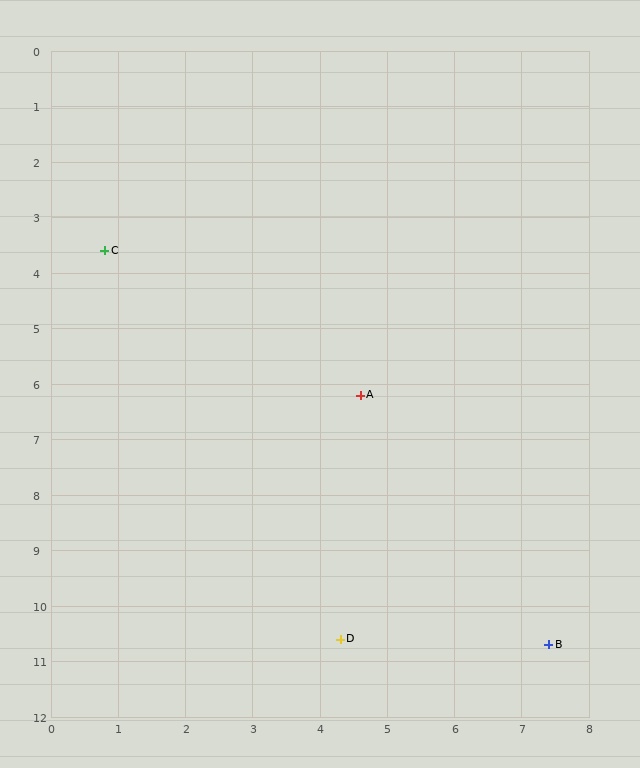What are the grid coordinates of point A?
Point A is at approximately (4.6, 6.2).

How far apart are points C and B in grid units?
Points C and B are about 9.7 grid units apart.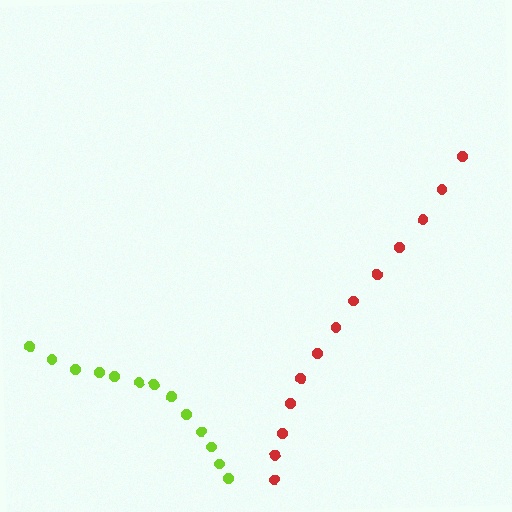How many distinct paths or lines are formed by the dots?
There are 2 distinct paths.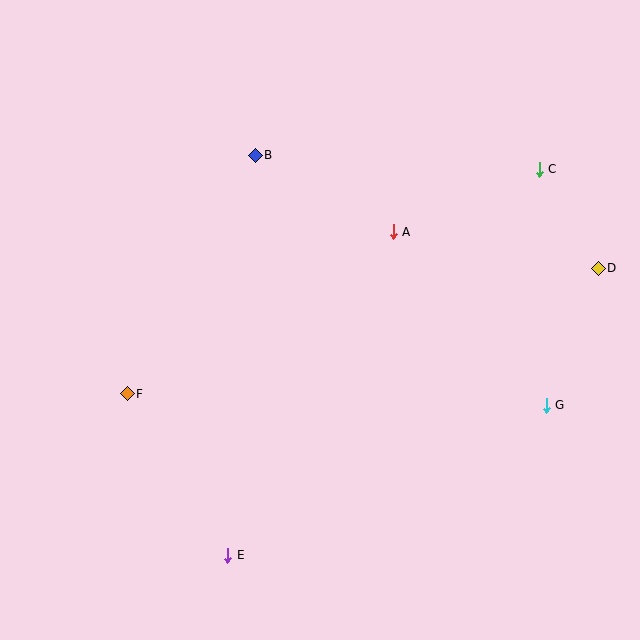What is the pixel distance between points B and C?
The distance between B and C is 284 pixels.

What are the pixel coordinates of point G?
Point G is at (546, 405).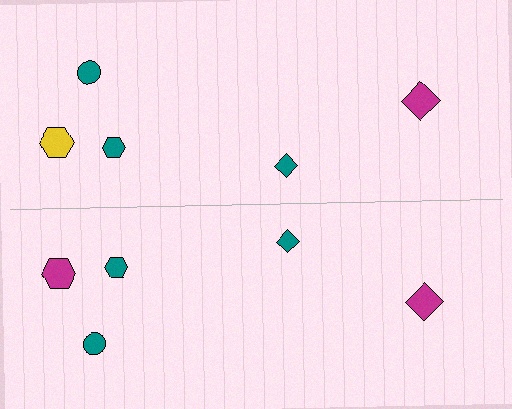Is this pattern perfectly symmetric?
No, the pattern is not perfectly symmetric. The magenta hexagon on the bottom side breaks the symmetry — its mirror counterpart is yellow.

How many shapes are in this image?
There are 10 shapes in this image.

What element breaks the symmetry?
The magenta hexagon on the bottom side breaks the symmetry — its mirror counterpart is yellow.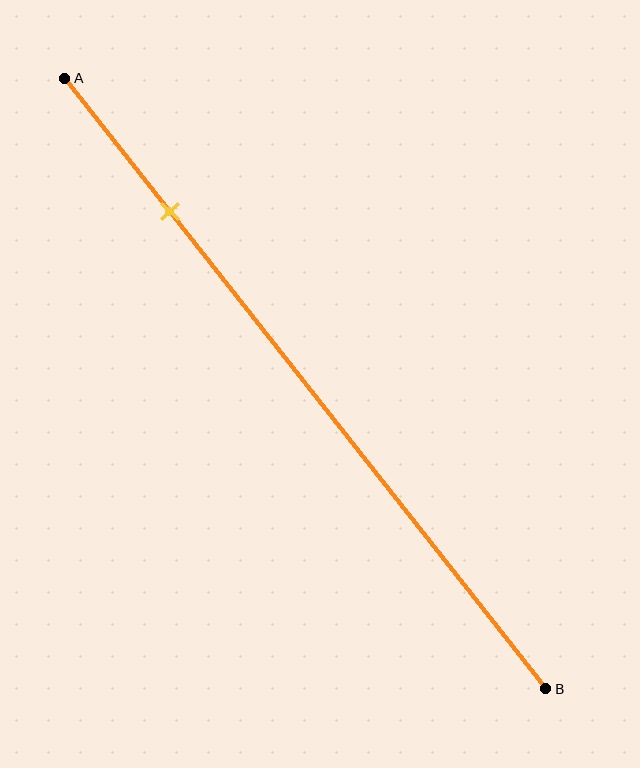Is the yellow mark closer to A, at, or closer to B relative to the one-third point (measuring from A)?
The yellow mark is closer to point A than the one-third point of segment AB.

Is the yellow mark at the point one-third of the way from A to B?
No, the mark is at about 20% from A, not at the 33% one-third point.